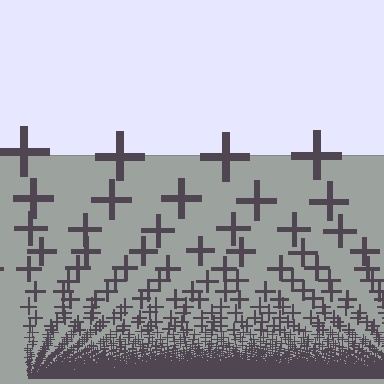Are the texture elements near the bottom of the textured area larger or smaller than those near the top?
Smaller. The gradient is inverted — elements near the bottom are smaller and denser.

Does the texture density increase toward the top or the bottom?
Density increases toward the bottom.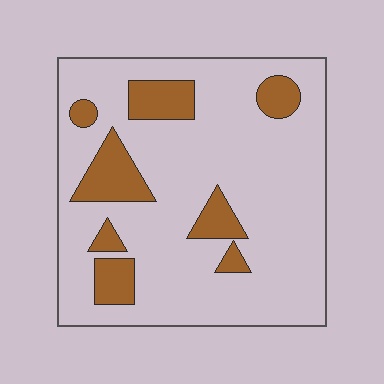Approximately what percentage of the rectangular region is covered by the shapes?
Approximately 20%.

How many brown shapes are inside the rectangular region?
8.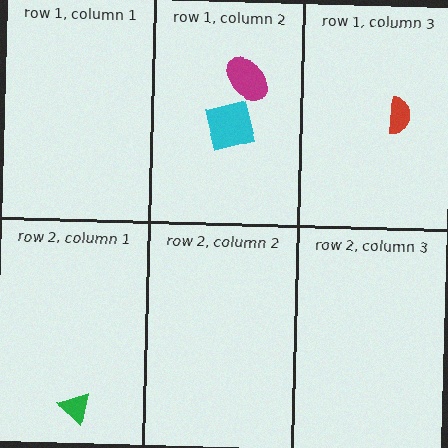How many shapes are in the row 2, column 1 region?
1.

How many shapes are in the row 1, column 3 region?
1.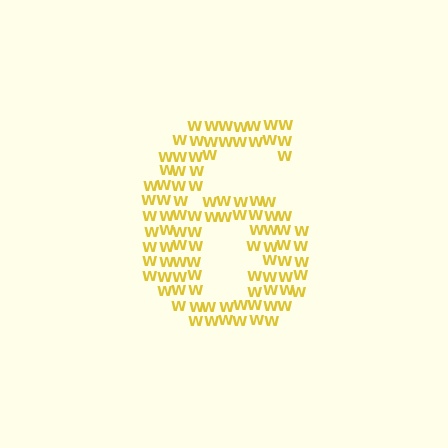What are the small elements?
The small elements are letter W's.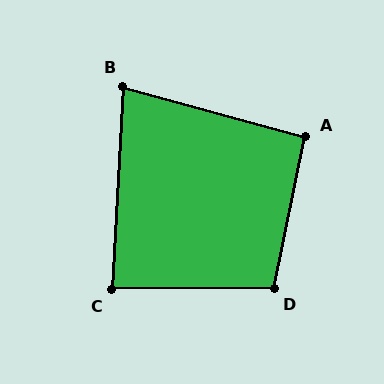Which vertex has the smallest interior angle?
B, at approximately 78 degrees.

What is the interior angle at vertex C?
Approximately 86 degrees (approximately right).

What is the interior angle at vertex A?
Approximately 94 degrees (approximately right).